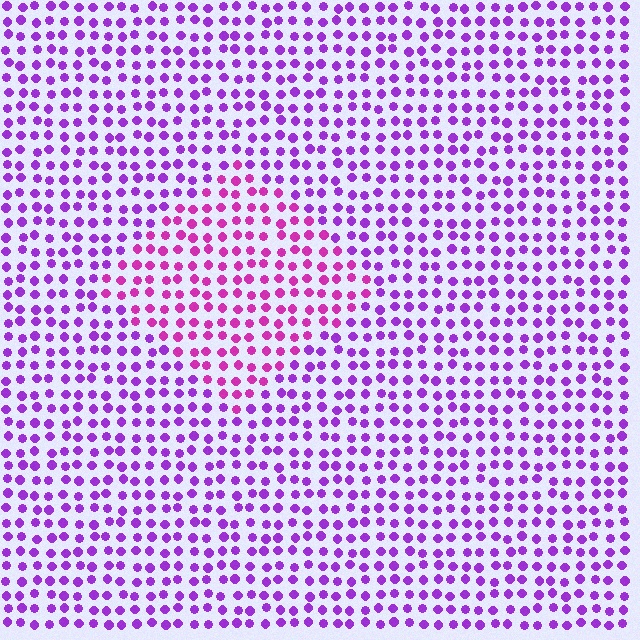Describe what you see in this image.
The image is filled with small purple elements in a uniform arrangement. A diamond-shaped region is visible where the elements are tinted to a slightly different hue, forming a subtle color boundary.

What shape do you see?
I see a diamond.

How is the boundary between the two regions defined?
The boundary is defined purely by a slight shift in hue (about 32 degrees). Spacing, size, and orientation are identical on both sides.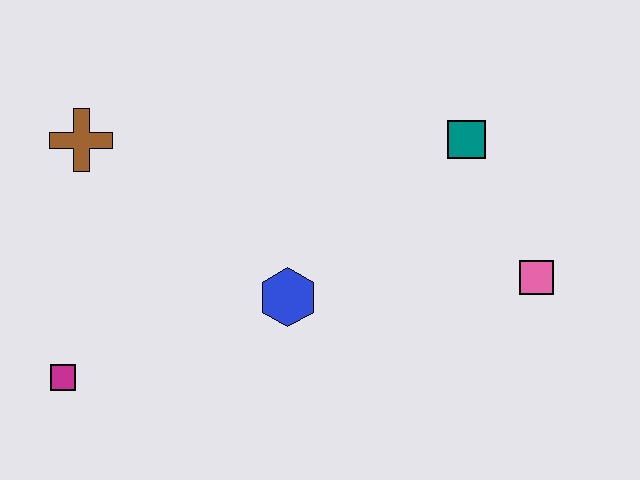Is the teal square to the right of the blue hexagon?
Yes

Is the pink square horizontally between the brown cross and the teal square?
No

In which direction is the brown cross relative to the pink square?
The brown cross is to the left of the pink square.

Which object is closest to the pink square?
The teal square is closest to the pink square.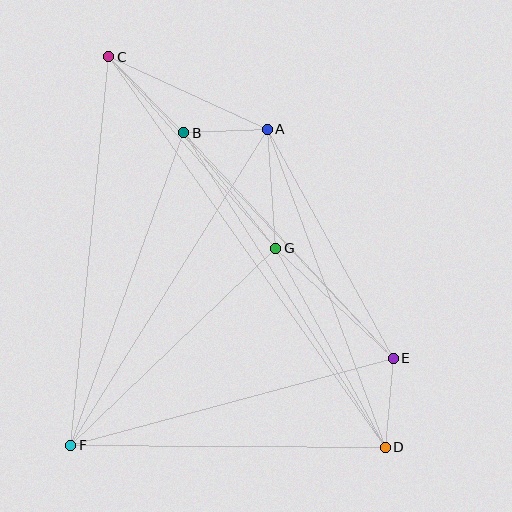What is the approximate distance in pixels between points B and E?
The distance between B and E is approximately 308 pixels.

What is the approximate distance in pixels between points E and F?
The distance between E and F is approximately 334 pixels.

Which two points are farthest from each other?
Points C and D are farthest from each other.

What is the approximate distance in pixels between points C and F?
The distance between C and F is approximately 391 pixels.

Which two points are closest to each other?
Points A and B are closest to each other.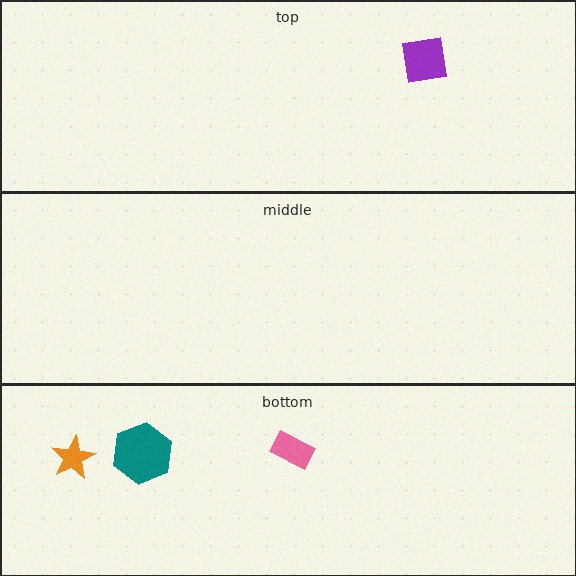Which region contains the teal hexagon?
The bottom region.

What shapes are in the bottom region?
The teal hexagon, the orange star, the pink rectangle.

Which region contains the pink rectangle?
The bottom region.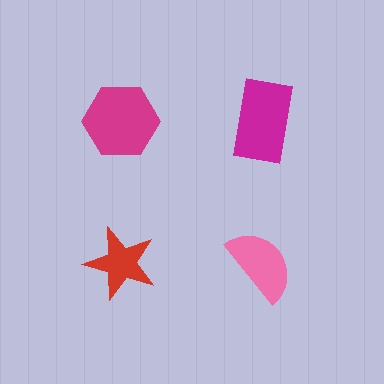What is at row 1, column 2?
A magenta rectangle.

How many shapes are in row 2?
2 shapes.